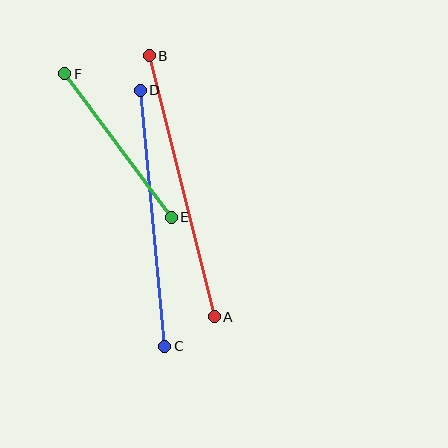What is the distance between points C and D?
The distance is approximately 257 pixels.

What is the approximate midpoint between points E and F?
The midpoint is at approximately (118, 146) pixels.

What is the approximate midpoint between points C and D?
The midpoint is at approximately (152, 218) pixels.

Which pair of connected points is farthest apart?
Points A and B are farthest apart.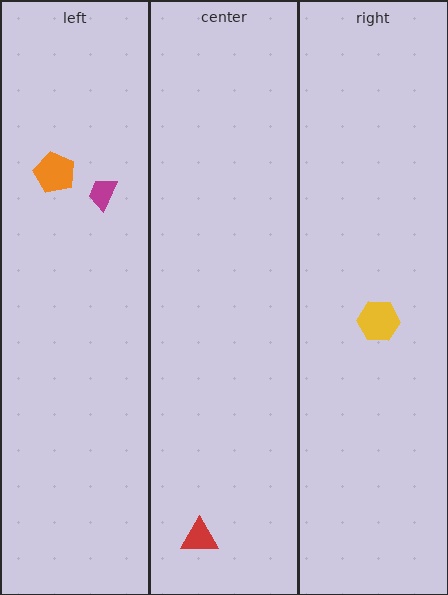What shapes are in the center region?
The red triangle.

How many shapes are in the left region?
2.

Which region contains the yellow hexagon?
The right region.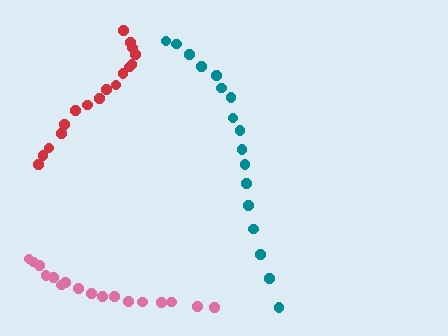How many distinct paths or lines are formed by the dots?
There are 3 distinct paths.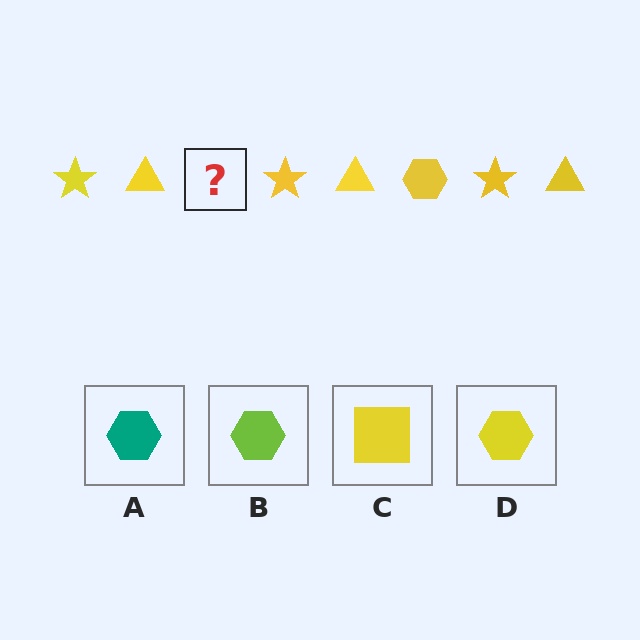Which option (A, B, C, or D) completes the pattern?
D.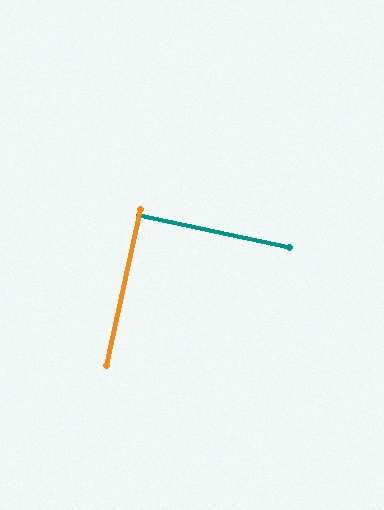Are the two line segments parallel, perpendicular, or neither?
Perpendicular — they meet at approximately 90°.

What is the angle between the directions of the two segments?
Approximately 90 degrees.